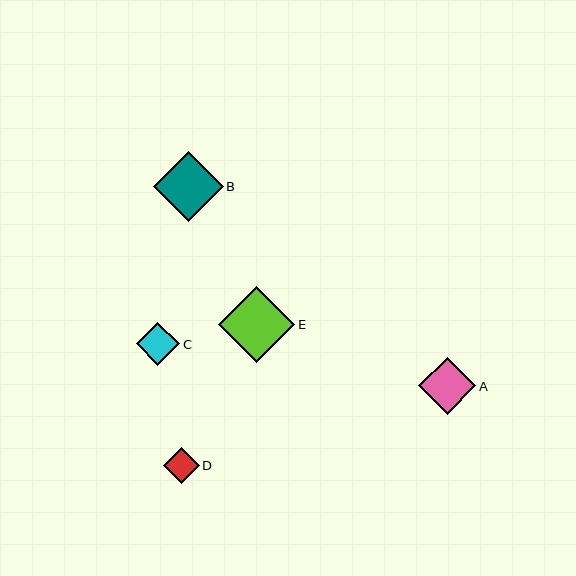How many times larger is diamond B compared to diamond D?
Diamond B is approximately 1.9 times the size of diamond D.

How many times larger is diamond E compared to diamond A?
Diamond E is approximately 1.3 times the size of diamond A.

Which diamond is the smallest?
Diamond D is the smallest with a size of approximately 36 pixels.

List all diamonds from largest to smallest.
From largest to smallest: E, B, A, C, D.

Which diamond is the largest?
Diamond E is the largest with a size of approximately 76 pixels.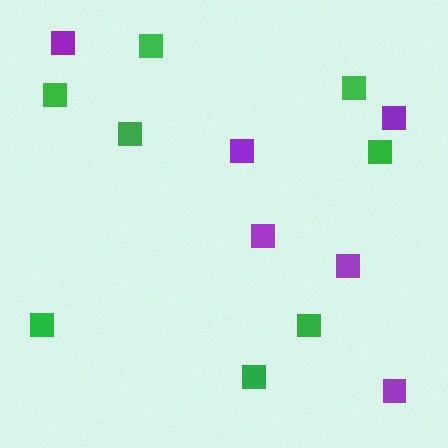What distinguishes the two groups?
There are 2 groups: one group of green squares (8) and one group of purple squares (6).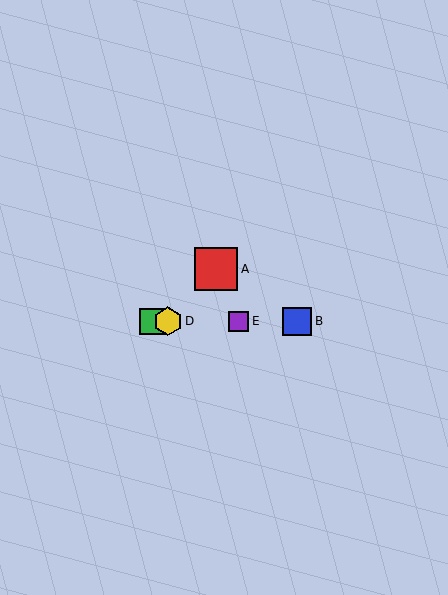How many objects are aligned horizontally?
4 objects (B, C, D, E) are aligned horizontally.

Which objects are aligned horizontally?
Objects B, C, D, E are aligned horizontally.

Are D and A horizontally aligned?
No, D is at y≈321 and A is at y≈269.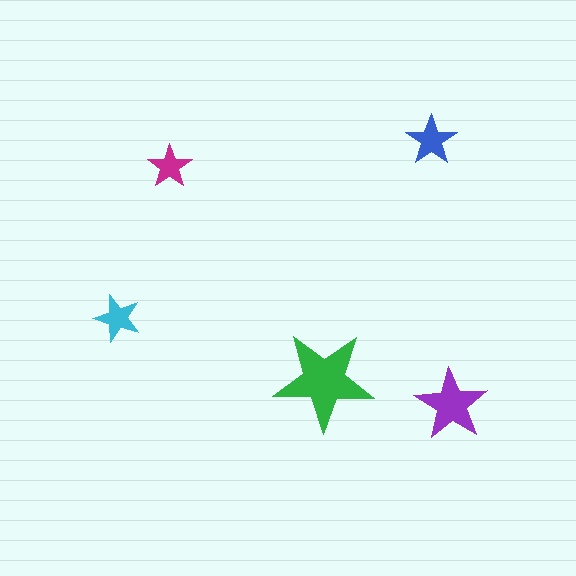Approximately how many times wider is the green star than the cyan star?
About 2 times wider.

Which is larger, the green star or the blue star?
The green one.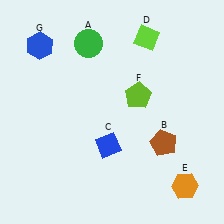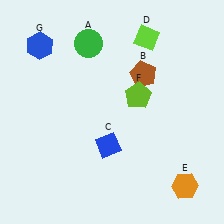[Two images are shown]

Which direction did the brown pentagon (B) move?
The brown pentagon (B) moved up.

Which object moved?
The brown pentagon (B) moved up.